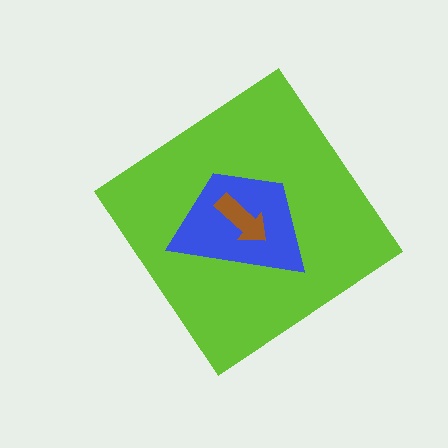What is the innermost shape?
The brown arrow.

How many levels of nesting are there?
3.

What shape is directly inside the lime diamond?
The blue trapezoid.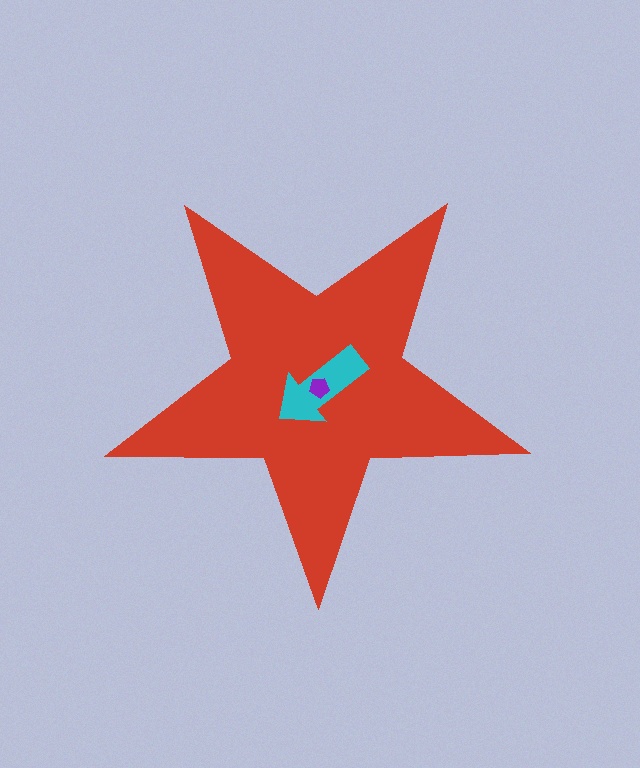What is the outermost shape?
The red star.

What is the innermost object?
The purple pentagon.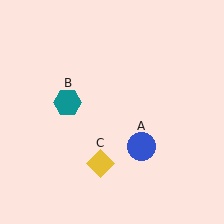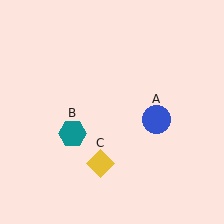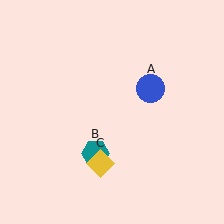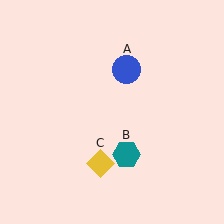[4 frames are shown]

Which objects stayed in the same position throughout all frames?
Yellow diamond (object C) remained stationary.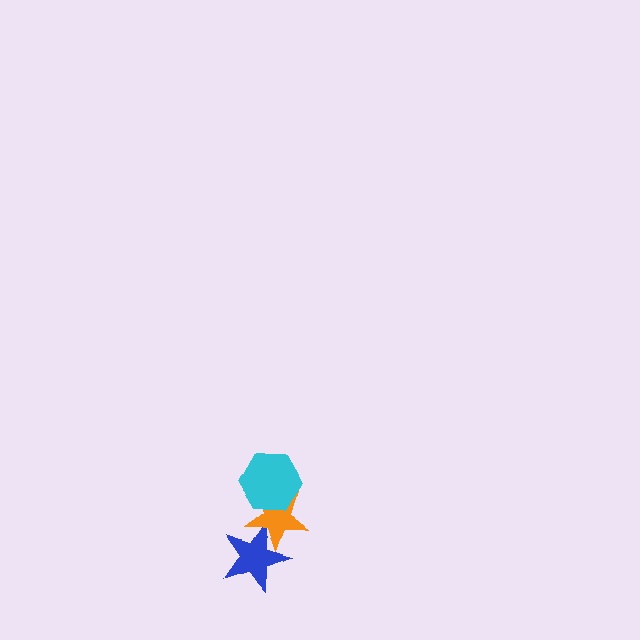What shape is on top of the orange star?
The cyan hexagon is on top of the orange star.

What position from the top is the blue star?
The blue star is 3rd from the top.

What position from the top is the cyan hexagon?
The cyan hexagon is 1st from the top.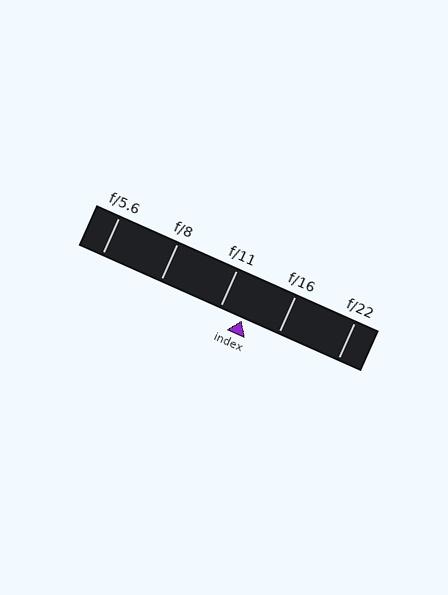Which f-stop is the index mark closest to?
The index mark is closest to f/11.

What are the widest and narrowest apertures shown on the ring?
The widest aperture shown is f/5.6 and the narrowest is f/22.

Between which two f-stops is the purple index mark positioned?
The index mark is between f/11 and f/16.